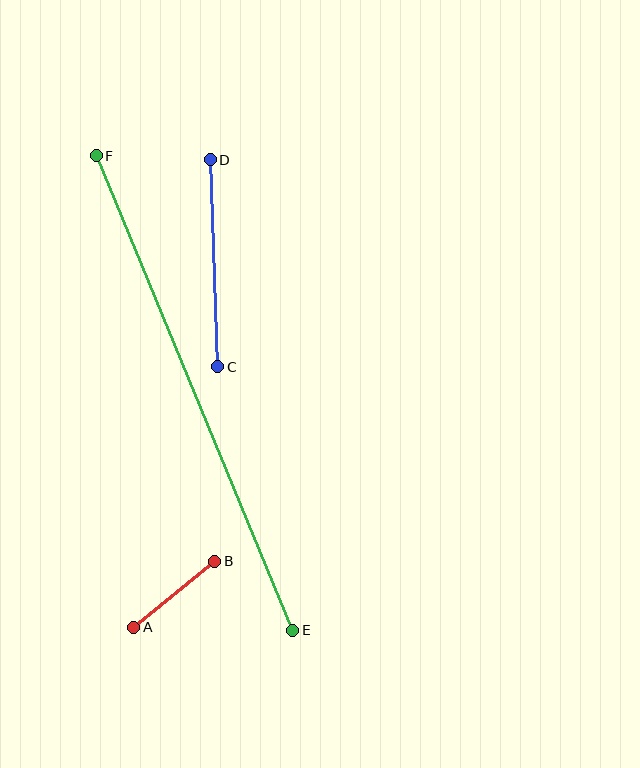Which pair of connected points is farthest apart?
Points E and F are farthest apart.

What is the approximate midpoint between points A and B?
The midpoint is at approximately (174, 594) pixels.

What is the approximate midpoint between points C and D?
The midpoint is at approximately (214, 263) pixels.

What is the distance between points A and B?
The distance is approximately 105 pixels.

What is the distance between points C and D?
The distance is approximately 207 pixels.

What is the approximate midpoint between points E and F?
The midpoint is at approximately (194, 393) pixels.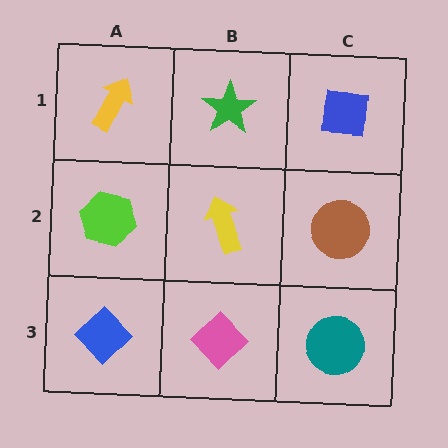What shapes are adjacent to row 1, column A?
A lime hexagon (row 2, column A), a green star (row 1, column B).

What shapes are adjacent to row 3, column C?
A brown circle (row 2, column C), a pink diamond (row 3, column B).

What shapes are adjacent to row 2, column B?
A green star (row 1, column B), a pink diamond (row 3, column B), a lime hexagon (row 2, column A), a brown circle (row 2, column C).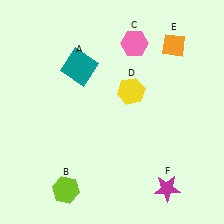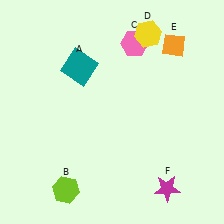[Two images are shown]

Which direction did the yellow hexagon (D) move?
The yellow hexagon (D) moved up.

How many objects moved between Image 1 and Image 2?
1 object moved between the two images.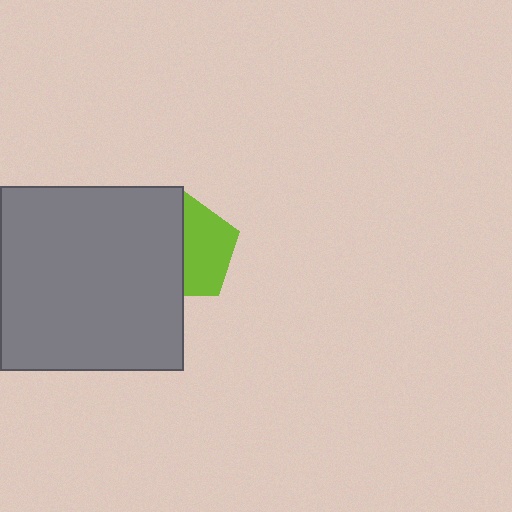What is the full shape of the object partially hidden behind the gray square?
The partially hidden object is a lime pentagon.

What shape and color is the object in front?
The object in front is a gray square.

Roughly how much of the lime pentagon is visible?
About half of it is visible (roughly 52%).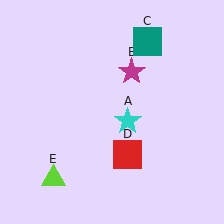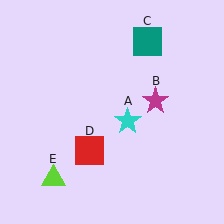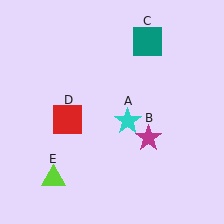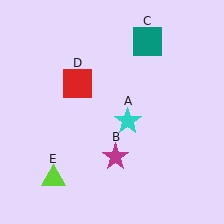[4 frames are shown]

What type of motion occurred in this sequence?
The magenta star (object B), red square (object D) rotated clockwise around the center of the scene.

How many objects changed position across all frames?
2 objects changed position: magenta star (object B), red square (object D).